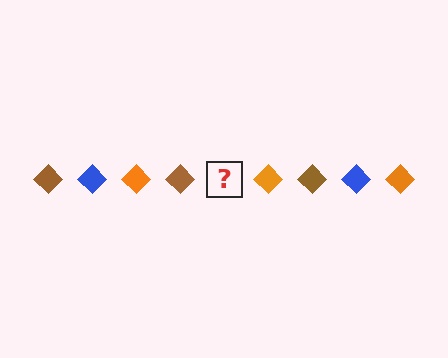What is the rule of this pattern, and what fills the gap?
The rule is that the pattern cycles through brown, blue, orange diamonds. The gap should be filled with a blue diamond.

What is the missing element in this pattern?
The missing element is a blue diamond.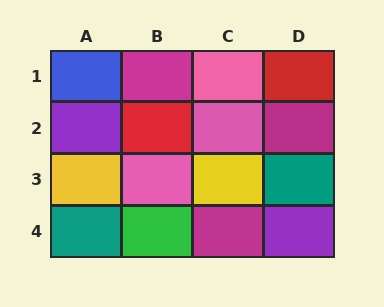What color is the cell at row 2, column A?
Purple.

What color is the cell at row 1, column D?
Red.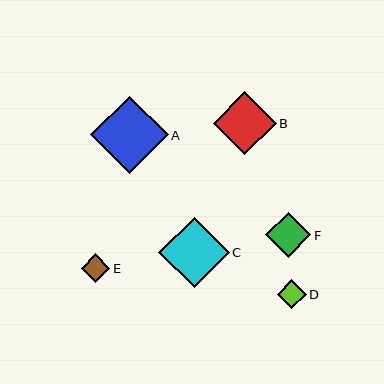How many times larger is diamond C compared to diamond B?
Diamond C is approximately 1.1 times the size of diamond B.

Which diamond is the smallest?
Diamond E is the smallest with a size of approximately 29 pixels.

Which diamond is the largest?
Diamond A is the largest with a size of approximately 77 pixels.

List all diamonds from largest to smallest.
From largest to smallest: A, C, B, F, D, E.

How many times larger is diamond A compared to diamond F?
Diamond A is approximately 1.7 times the size of diamond F.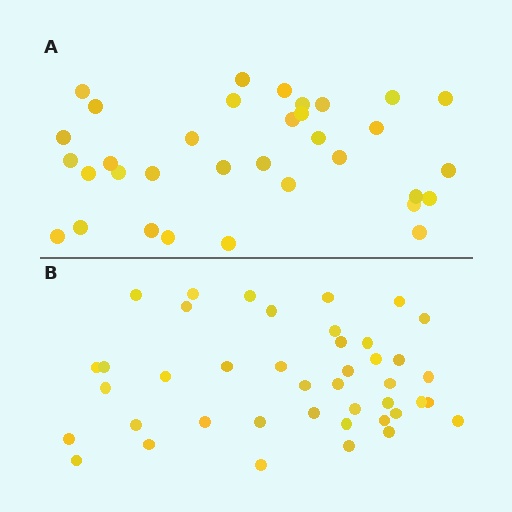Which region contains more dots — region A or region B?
Region B (the bottom region) has more dots.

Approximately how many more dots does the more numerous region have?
Region B has roughly 8 or so more dots than region A.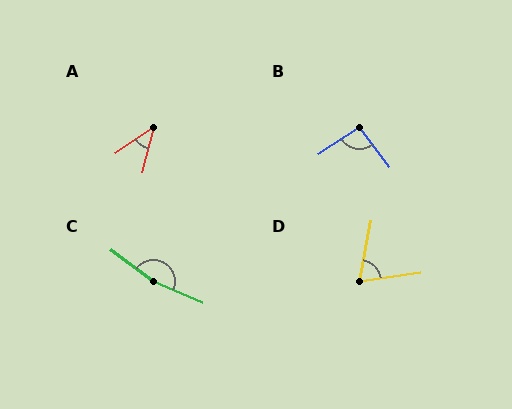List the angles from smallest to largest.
A (42°), D (71°), B (94°), C (166°).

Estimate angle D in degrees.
Approximately 71 degrees.